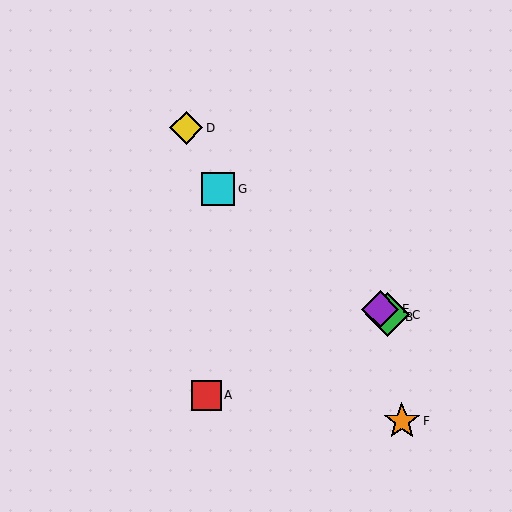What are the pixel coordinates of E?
Object E is at (380, 309).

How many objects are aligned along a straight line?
4 objects (B, C, E, G) are aligned along a straight line.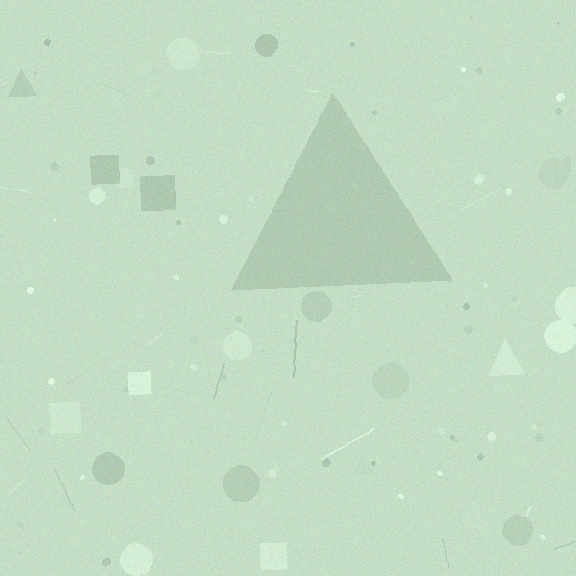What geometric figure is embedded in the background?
A triangle is embedded in the background.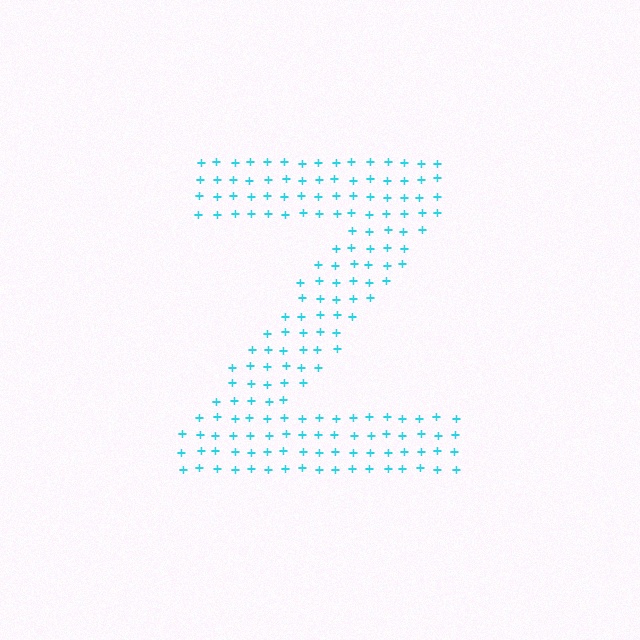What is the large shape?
The large shape is the letter Z.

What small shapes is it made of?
It is made of small plus signs.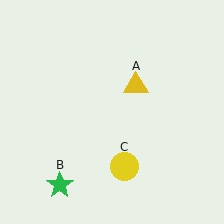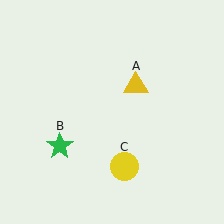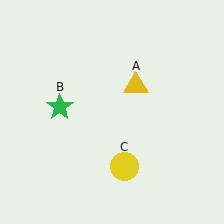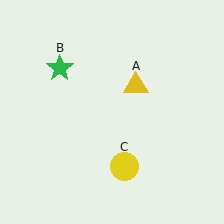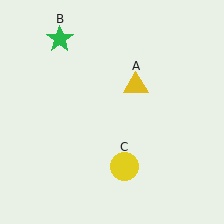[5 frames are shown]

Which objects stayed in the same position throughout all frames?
Yellow triangle (object A) and yellow circle (object C) remained stationary.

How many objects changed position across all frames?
1 object changed position: green star (object B).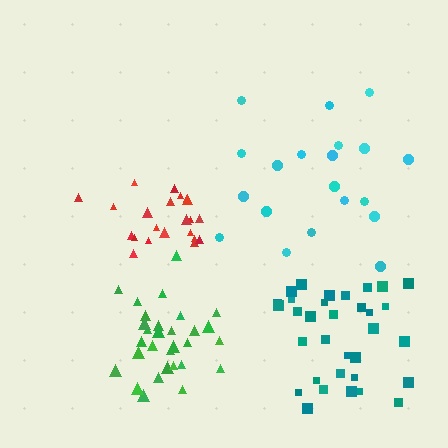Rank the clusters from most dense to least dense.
red, green, teal, cyan.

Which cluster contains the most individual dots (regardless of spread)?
Teal (33).